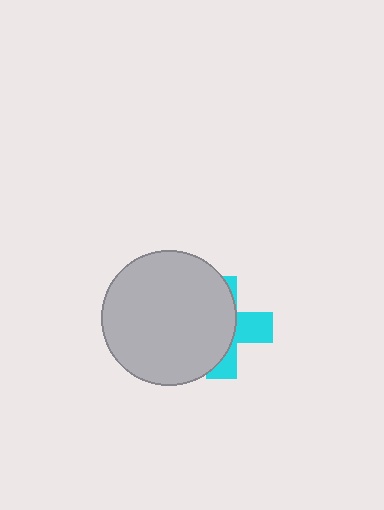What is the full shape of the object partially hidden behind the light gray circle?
The partially hidden object is a cyan cross.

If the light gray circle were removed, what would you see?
You would see the complete cyan cross.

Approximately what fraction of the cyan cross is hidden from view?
Roughly 63% of the cyan cross is hidden behind the light gray circle.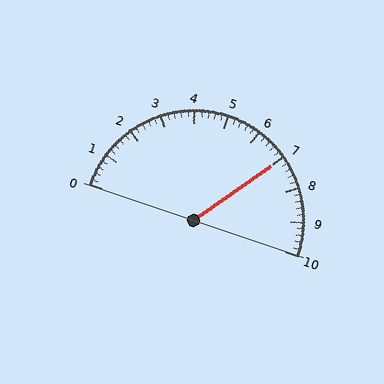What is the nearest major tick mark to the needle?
The nearest major tick mark is 7.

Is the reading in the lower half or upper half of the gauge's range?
The reading is in the upper half of the range (0 to 10).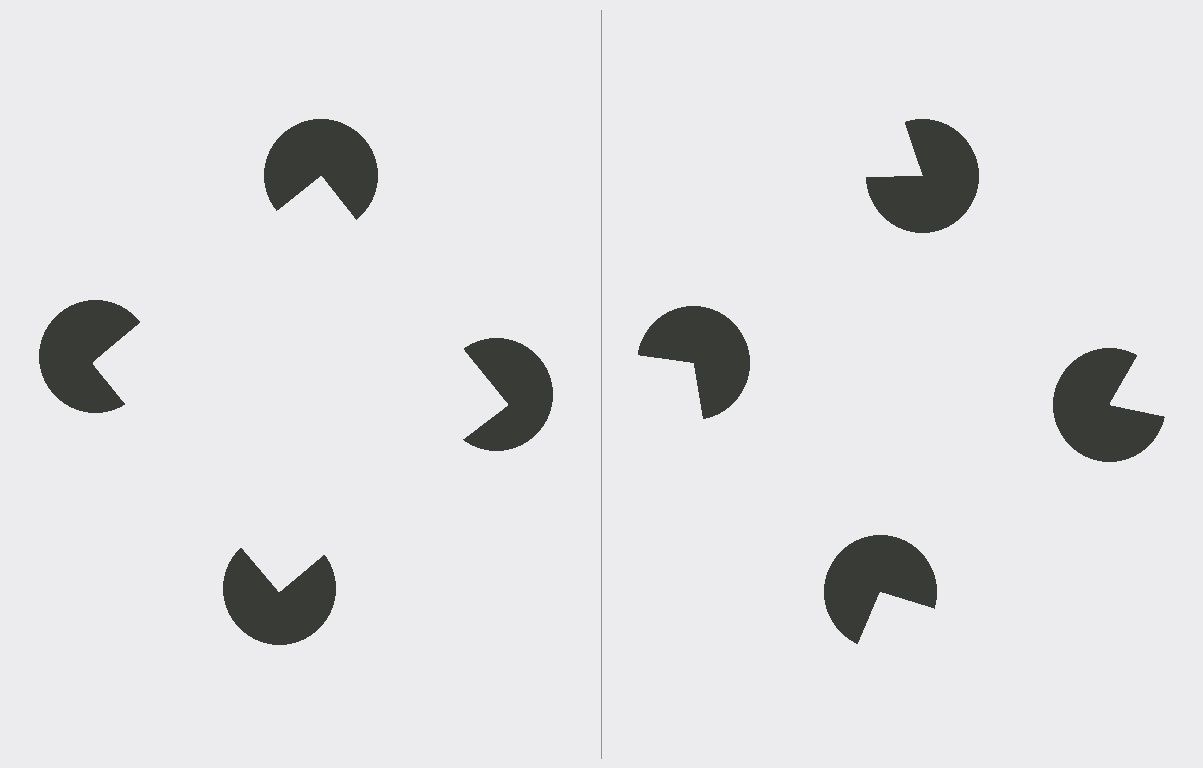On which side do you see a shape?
An illusory square appears on the left side. On the right side the wedge cuts are rotated, so no coherent shape forms.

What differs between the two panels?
The pac-man discs are positioned identically on both sides; only the wedge orientations differ. On the left they align to a square; on the right they are misaligned.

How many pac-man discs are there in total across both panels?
8 — 4 on each side.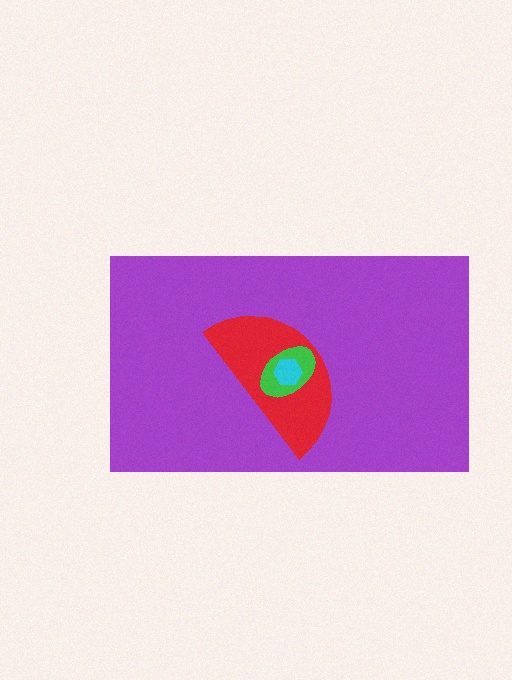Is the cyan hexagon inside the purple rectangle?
Yes.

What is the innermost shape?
The cyan hexagon.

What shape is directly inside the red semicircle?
The green ellipse.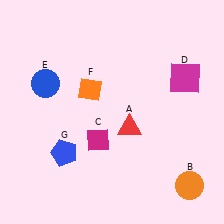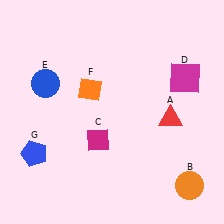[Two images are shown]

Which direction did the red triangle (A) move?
The red triangle (A) moved right.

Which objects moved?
The objects that moved are: the red triangle (A), the blue pentagon (G).